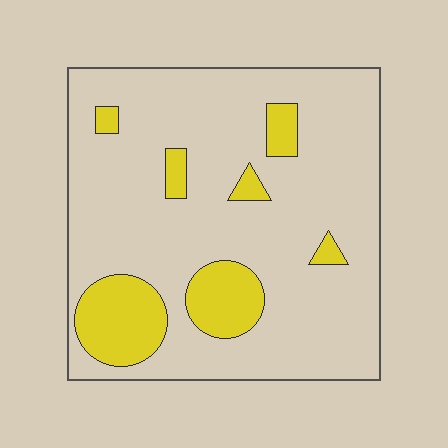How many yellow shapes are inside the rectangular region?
7.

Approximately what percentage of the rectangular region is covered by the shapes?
Approximately 15%.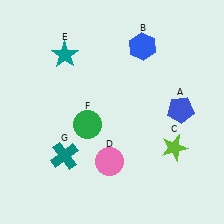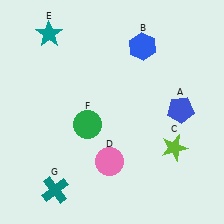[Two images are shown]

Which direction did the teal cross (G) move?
The teal cross (G) moved down.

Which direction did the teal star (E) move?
The teal star (E) moved up.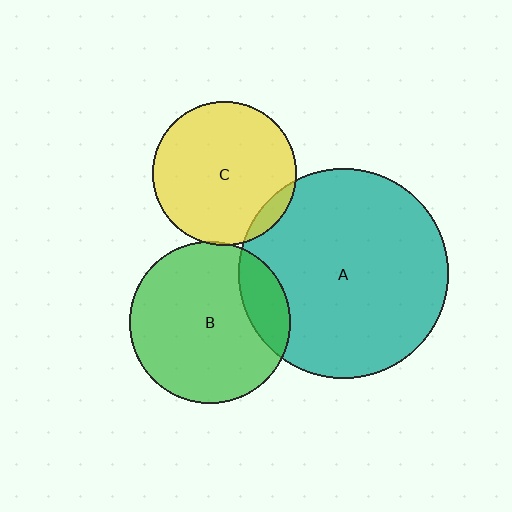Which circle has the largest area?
Circle A (teal).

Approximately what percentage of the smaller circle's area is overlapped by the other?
Approximately 5%.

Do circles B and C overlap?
Yes.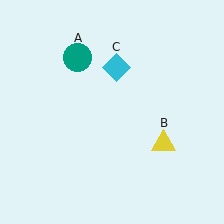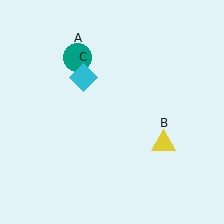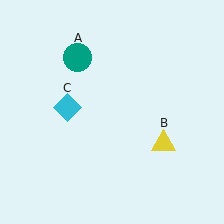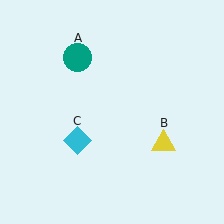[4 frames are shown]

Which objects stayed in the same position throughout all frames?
Teal circle (object A) and yellow triangle (object B) remained stationary.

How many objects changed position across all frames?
1 object changed position: cyan diamond (object C).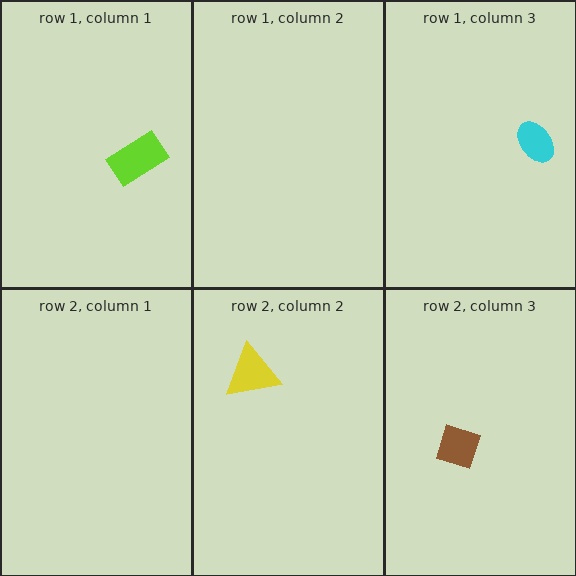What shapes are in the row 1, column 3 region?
The cyan ellipse.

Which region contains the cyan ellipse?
The row 1, column 3 region.